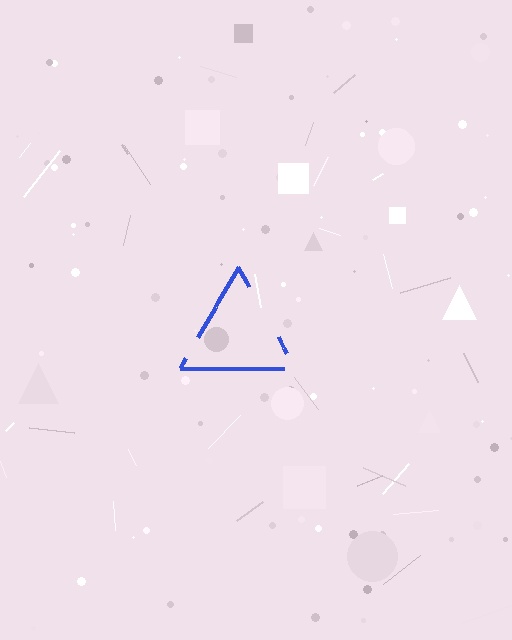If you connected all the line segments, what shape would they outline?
They would outline a triangle.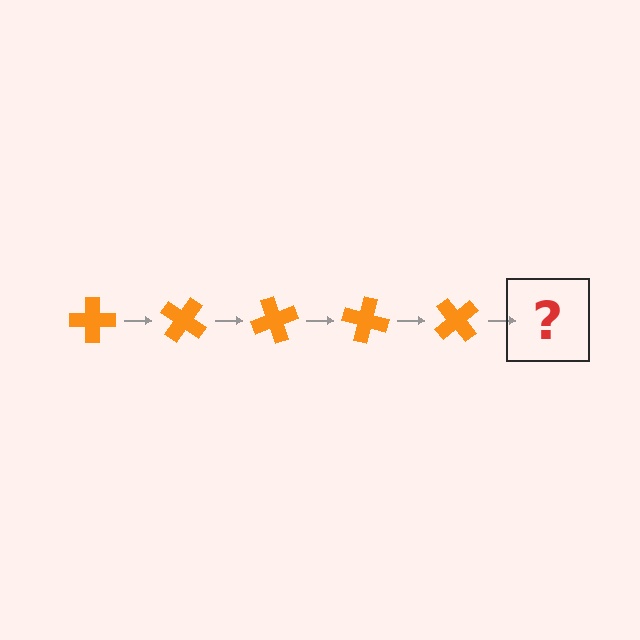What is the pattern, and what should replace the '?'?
The pattern is that the cross rotates 35 degrees each step. The '?' should be an orange cross rotated 175 degrees.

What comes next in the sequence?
The next element should be an orange cross rotated 175 degrees.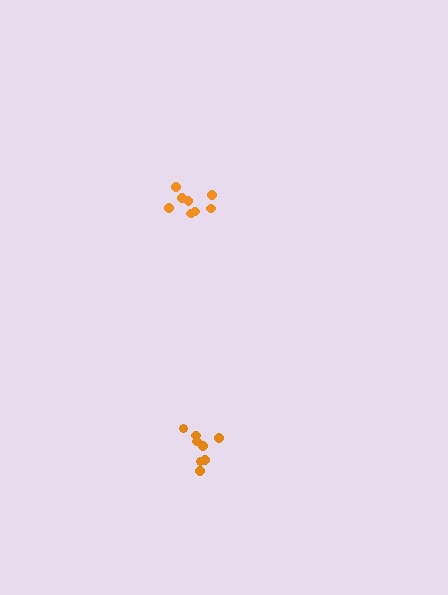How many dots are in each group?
Group 1: 8 dots, Group 2: 8 dots (16 total).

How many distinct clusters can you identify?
There are 2 distinct clusters.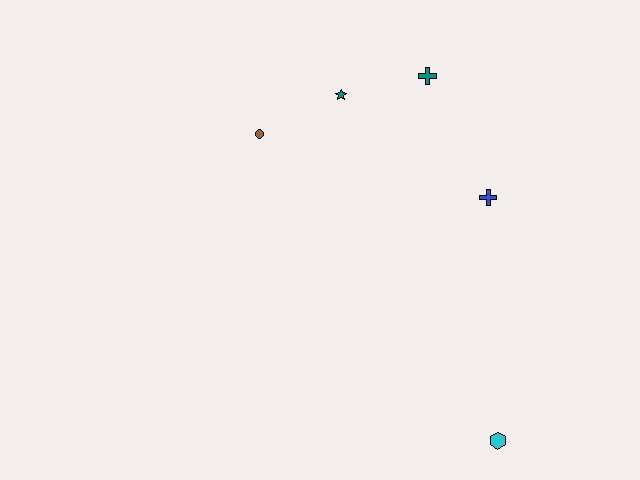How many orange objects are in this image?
There are no orange objects.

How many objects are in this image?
There are 5 objects.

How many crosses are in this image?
There are 2 crosses.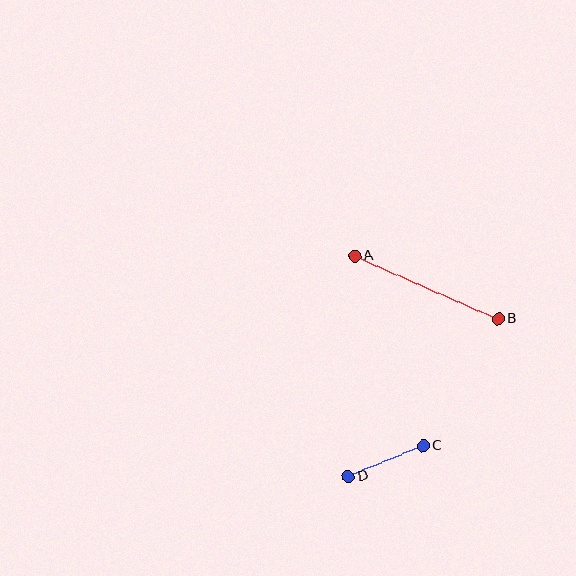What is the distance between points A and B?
The distance is approximately 156 pixels.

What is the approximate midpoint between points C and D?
The midpoint is at approximately (386, 461) pixels.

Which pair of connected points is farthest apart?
Points A and B are farthest apart.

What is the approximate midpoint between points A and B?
The midpoint is at approximately (427, 287) pixels.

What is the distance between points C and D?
The distance is approximately 81 pixels.